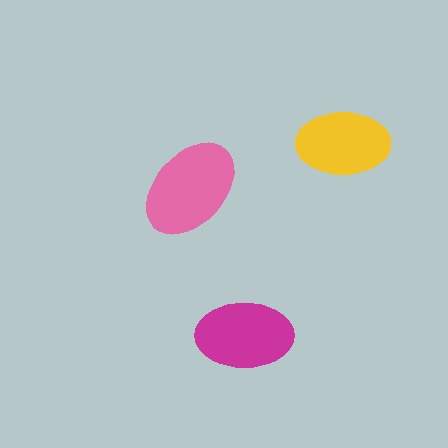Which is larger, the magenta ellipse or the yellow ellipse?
The magenta one.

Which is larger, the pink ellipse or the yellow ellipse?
The pink one.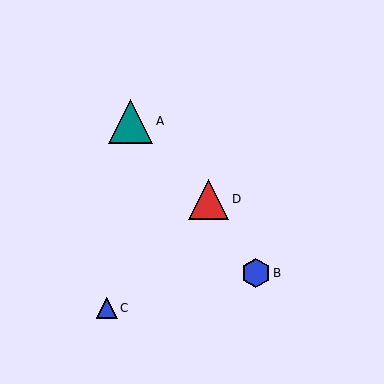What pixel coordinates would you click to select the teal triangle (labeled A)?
Click at (131, 121) to select the teal triangle A.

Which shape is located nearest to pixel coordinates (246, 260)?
The blue hexagon (labeled B) at (256, 273) is nearest to that location.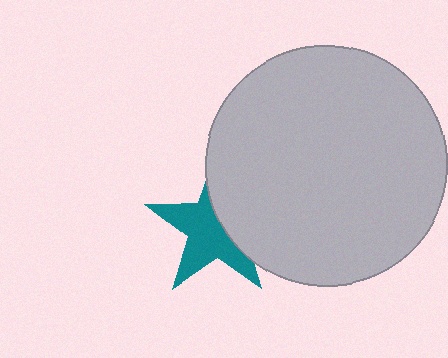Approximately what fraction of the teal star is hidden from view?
Roughly 40% of the teal star is hidden behind the light gray circle.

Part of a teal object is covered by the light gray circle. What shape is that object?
It is a star.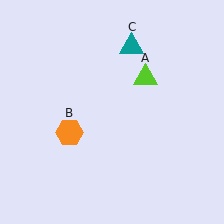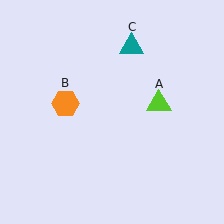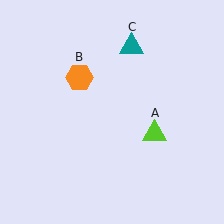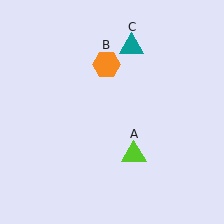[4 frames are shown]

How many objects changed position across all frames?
2 objects changed position: lime triangle (object A), orange hexagon (object B).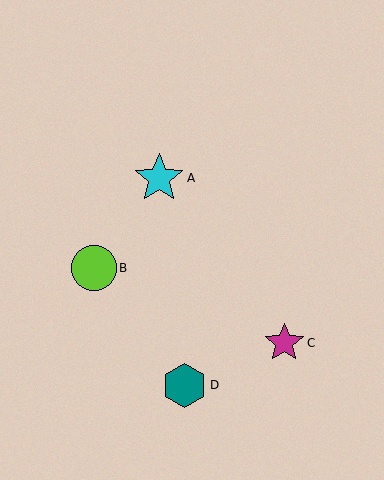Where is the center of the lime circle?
The center of the lime circle is at (94, 268).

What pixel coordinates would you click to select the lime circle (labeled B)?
Click at (94, 268) to select the lime circle B.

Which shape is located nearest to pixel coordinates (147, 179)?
The cyan star (labeled A) at (159, 178) is nearest to that location.